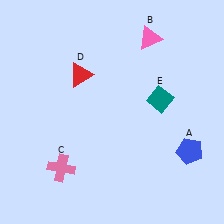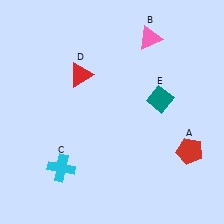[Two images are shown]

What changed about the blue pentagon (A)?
In Image 1, A is blue. In Image 2, it changed to red.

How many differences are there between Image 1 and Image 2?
There are 2 differences between the two images.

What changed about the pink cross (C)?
In Image 1, C is pink. In Image 2, it changed to cyan.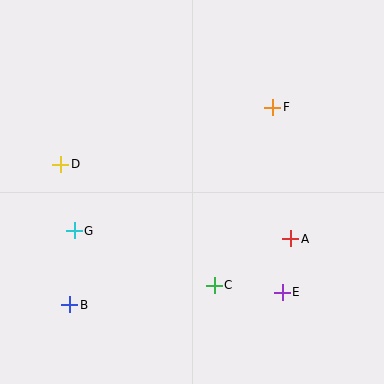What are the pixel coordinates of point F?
Point F is at (273, 107).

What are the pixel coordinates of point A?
Point A is at (291, 239).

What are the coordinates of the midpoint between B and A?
The midpoint between B and A is at (180, 272).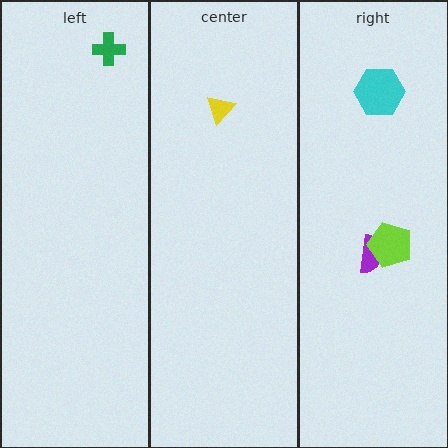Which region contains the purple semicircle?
The right region.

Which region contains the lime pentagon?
The right region.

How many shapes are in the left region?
1.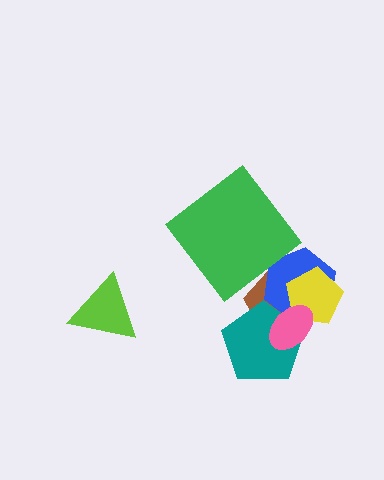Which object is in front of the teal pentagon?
The pink ellipse is in front of the teal pentagon.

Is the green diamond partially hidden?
No, no other shape covers it.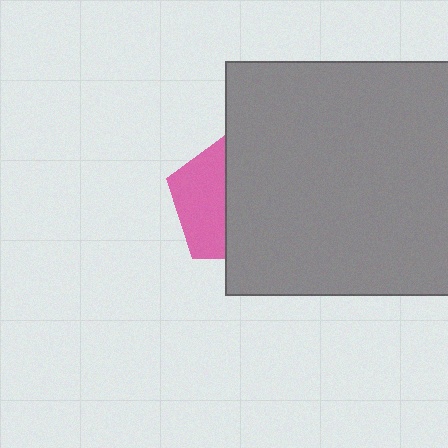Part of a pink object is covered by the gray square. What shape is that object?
It is a pentagon.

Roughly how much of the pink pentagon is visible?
A small part of it is visible (roughly 41%).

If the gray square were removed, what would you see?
You would see the complete pink pentagon.